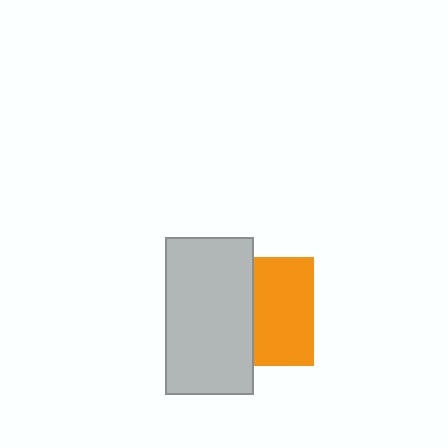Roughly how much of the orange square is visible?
About half of it is visible (roughly 56%).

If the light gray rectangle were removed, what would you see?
You would see the complete orange square.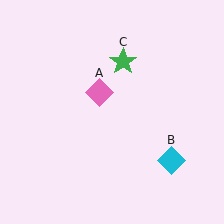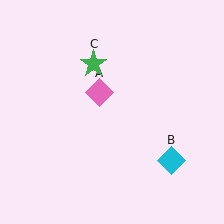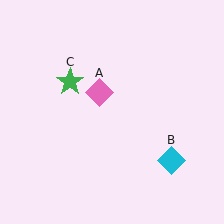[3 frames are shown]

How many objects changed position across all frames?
1 object changed position: green star (object C).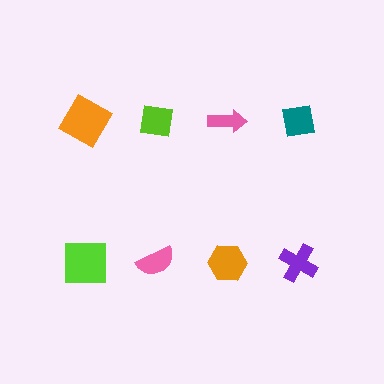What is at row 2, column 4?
A purple cross.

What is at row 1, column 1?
An orange square.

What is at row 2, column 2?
A pink semicircle.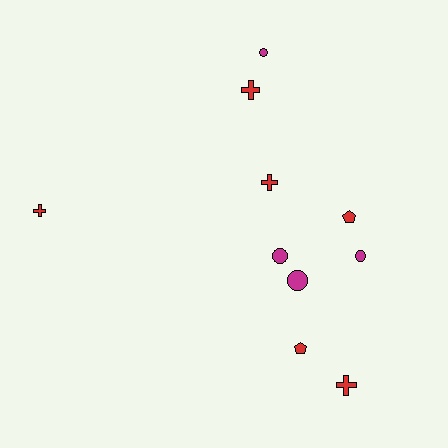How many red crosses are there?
There are 4 red crosses.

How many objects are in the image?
There are 10 objects.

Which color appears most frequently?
Red, with 6 objects.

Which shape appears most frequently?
Circle, with 4 objects.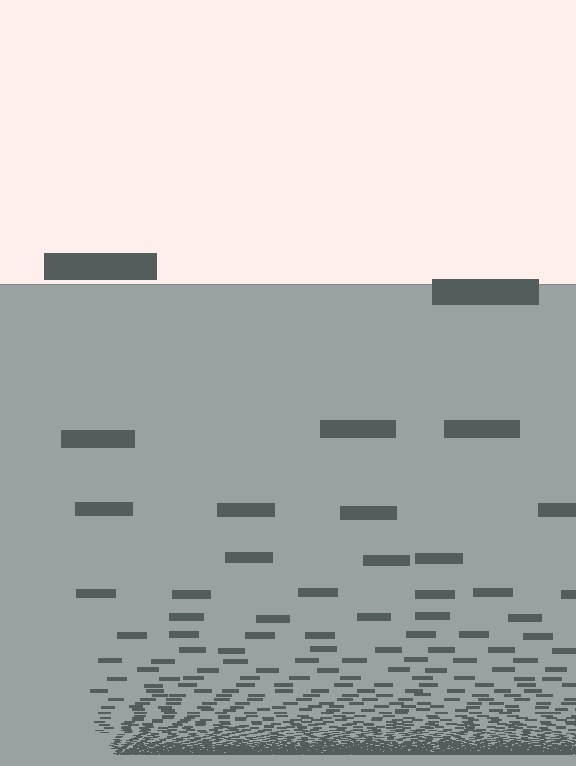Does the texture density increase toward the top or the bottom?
Density increases toward the bottom.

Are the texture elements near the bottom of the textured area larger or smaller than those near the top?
Smaller. The gradient is inverted — elements near the bottom are smaller and denser.